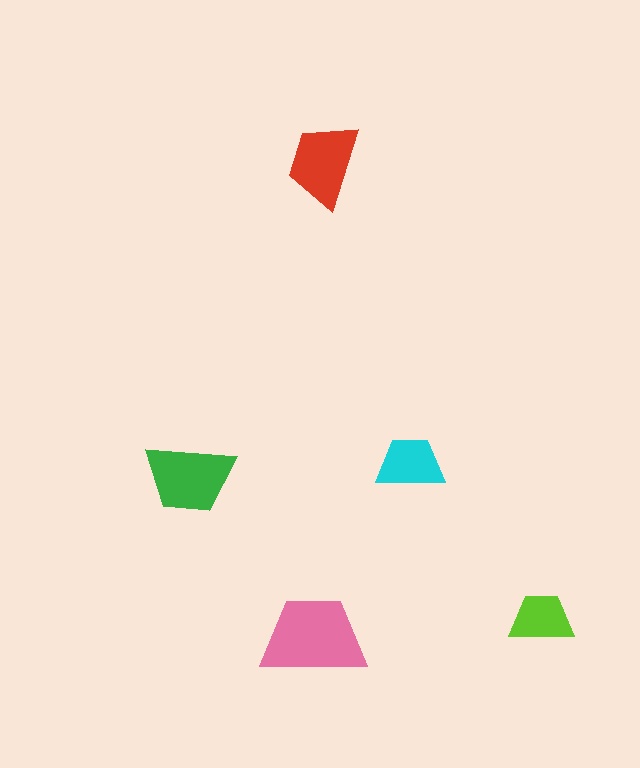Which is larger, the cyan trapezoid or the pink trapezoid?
The pink one.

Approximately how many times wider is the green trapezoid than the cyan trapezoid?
About 1.5 times wider.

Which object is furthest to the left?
The green trapezoid is leftmost.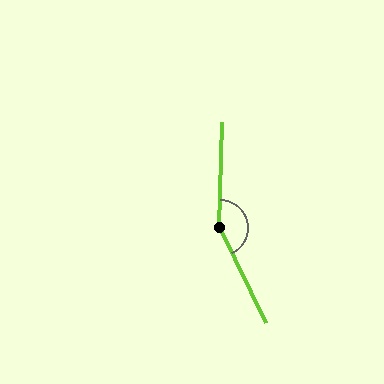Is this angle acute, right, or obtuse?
It is obtuse.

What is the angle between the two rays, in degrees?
Approximately 152 degrees.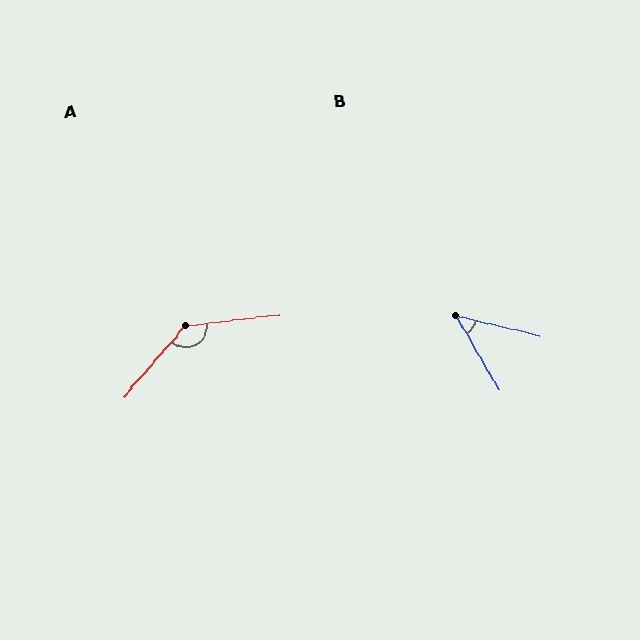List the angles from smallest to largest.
B (47°), A (138°).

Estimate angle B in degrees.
Approximately 47 degrees.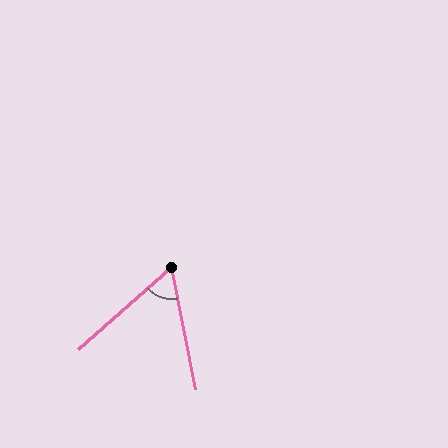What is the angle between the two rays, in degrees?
Approximately 59 degrees.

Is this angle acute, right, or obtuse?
It is acute.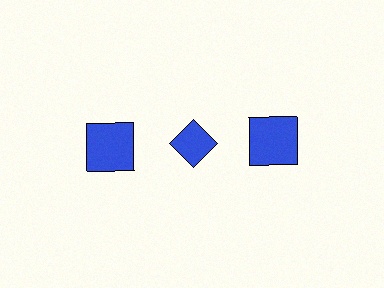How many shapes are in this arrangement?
There are 3 shapes arranged in a grid pattern.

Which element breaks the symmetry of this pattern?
The blue diamond in the top row, second from left column breaks the symmetry. All other shapes are blue squares.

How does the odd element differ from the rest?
It has a different shape: diamond instead of square.